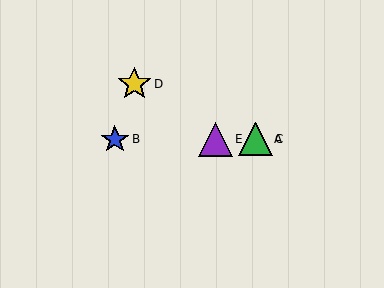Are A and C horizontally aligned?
Yes, both are at y≈139.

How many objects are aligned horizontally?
4 objects (A, B, C, E) are aligned horizontally.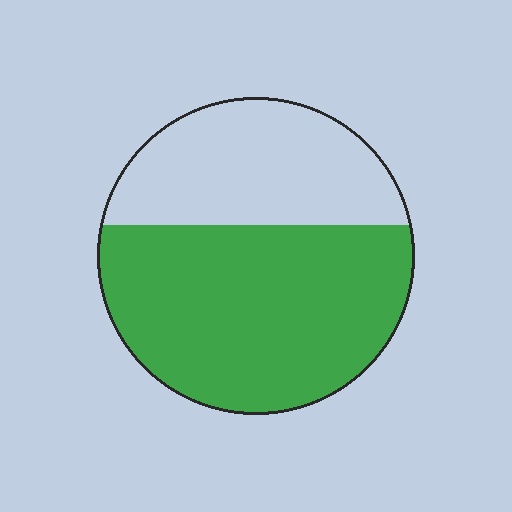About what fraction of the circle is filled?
About five eighths (5/8).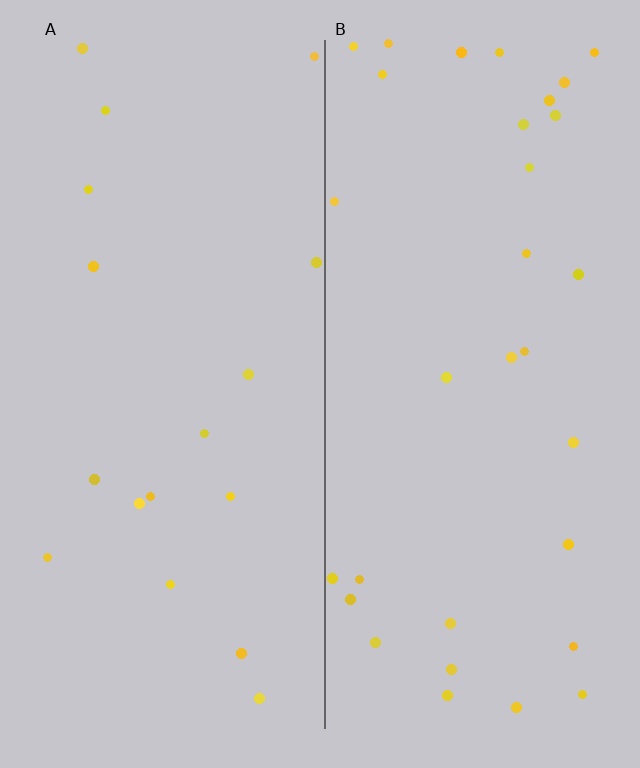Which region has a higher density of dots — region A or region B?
B (the right).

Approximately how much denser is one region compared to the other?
Approximately 1.9× — region B over region A.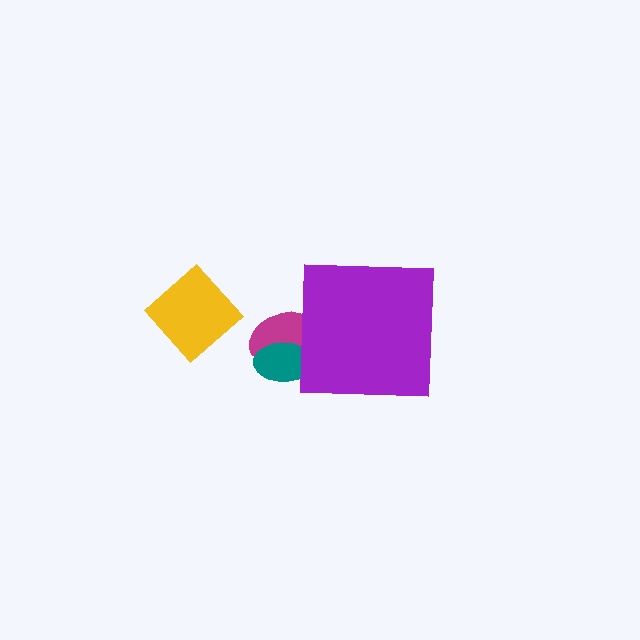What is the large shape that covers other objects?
A purple square.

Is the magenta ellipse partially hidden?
Yes, the magenta ellipse is partially hidden behind the purple square.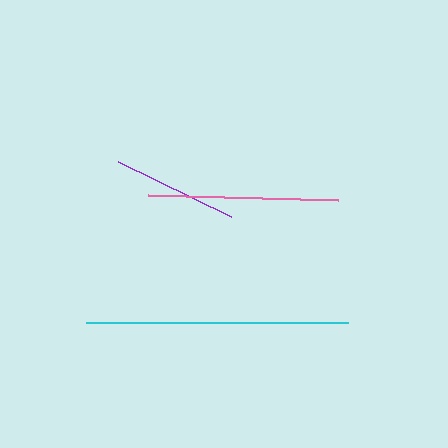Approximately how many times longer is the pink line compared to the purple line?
The pink line is approximately 1.5 times the length of the purple line.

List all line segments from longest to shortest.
From longest to shortest: cyan, pink, purple.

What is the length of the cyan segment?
The cyan segment is approximately 262 pixels long.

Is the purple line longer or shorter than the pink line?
The pink line is longer than the purple line.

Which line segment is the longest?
The cyan line is the longest at approximately 262 pixels.